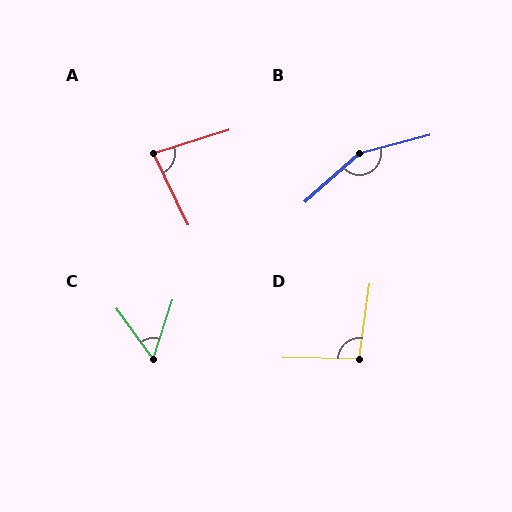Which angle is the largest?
B, at approximately 154 degrees.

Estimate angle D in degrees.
Approximately 97 degrees.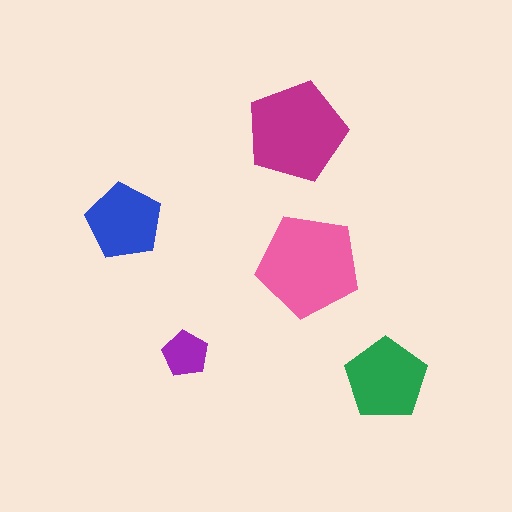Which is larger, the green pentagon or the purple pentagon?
The green one.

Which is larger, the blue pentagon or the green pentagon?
The green one.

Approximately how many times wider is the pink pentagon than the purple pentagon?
About 2.5 times wider.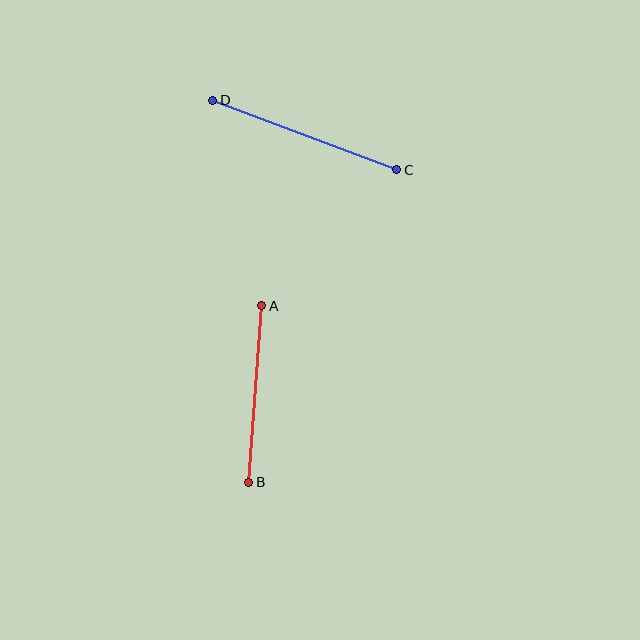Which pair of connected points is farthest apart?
Points C and D are farthest apart.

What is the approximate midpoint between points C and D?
The midpoint is at approximately (305, 135) pixels.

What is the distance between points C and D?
The distance is approximately 197 pixels.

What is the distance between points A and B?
The distance is approximately 177 pixels.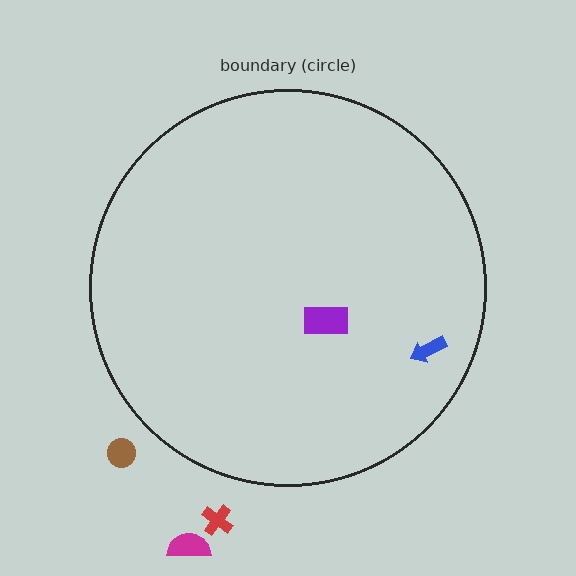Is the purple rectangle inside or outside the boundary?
Inside.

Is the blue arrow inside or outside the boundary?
Inside.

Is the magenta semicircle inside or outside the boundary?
Outside.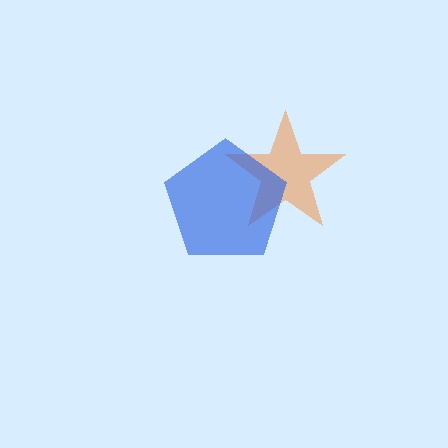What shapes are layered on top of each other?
The layered shapes are: an orange star, a blue pentagon.